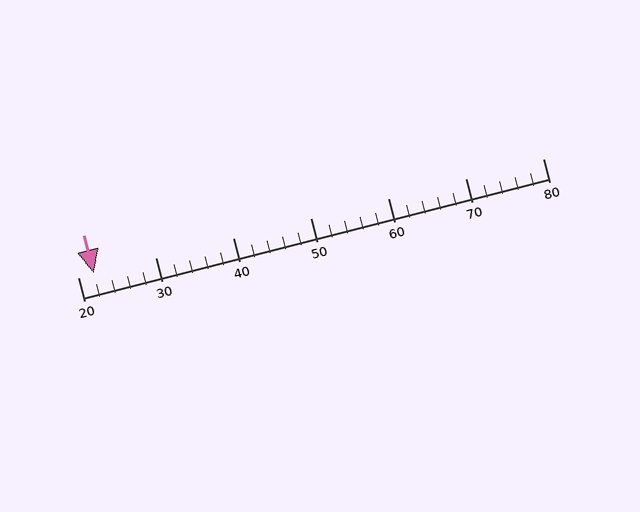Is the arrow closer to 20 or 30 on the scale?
The arrow is closer to 20.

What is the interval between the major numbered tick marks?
The major tick marks are spaced 10 units apart.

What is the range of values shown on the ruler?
The ruler shows values from 20 to 80.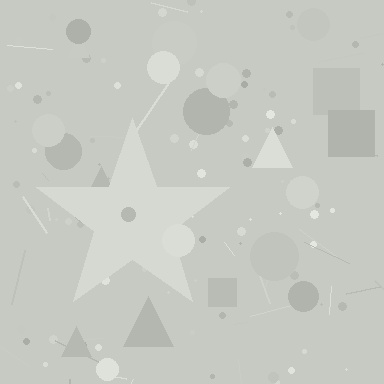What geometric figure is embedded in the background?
A star is embedded in the background.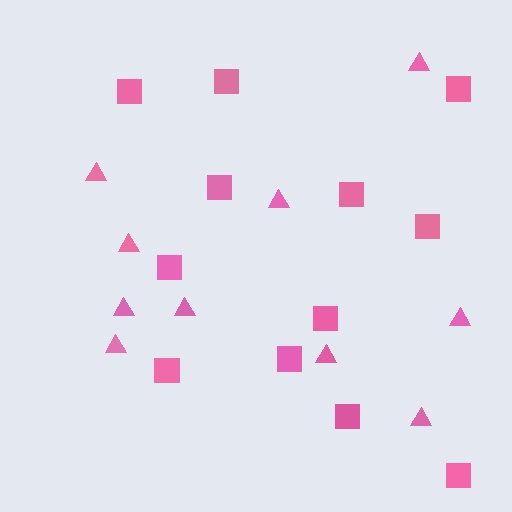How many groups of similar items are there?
There are 2 groups: one group of triangles (10) and one group of squares (12).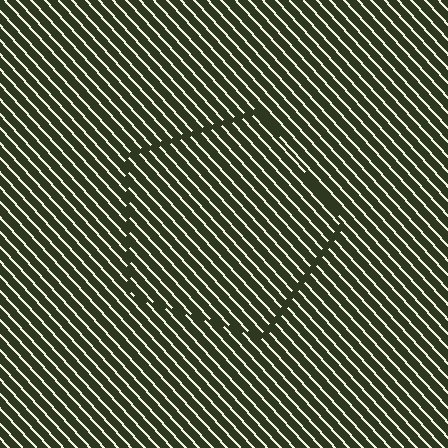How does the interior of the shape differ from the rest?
The interior of the shape contains the same grating, shifted by half a period — the contour is defined by the phase discontinuity where line-ends from the inner and outer gratings abut.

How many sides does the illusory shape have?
5 sides — the line-ends trace a pentagon.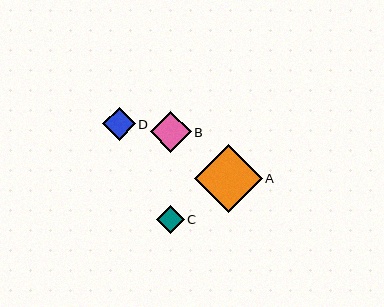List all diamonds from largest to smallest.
From largest to smallest: A, B, D, C.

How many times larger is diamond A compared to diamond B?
Diamond A is approximately 1.7 times the size of diamond B.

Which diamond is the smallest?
Diamond C is the smallest with a size of approximately 28 pixels.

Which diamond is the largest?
Diamond A is the largest with a size of approximately 67 pixels.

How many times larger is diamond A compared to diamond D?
Diamond A is approximately 2.1 times the size of diamond D.